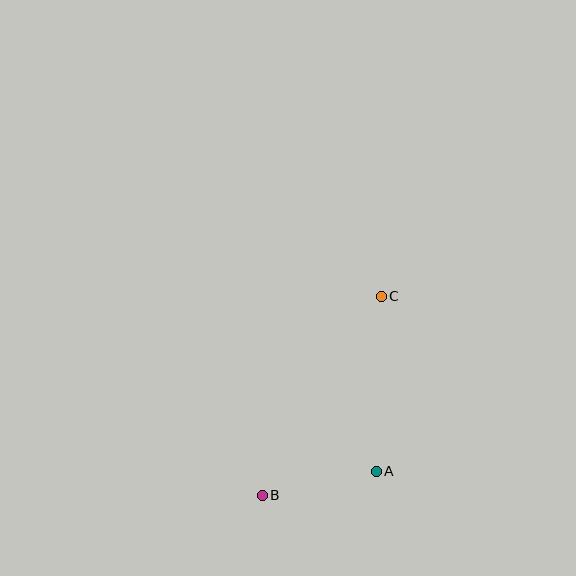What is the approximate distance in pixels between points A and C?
The distance between A and C is approximately 175 pixels.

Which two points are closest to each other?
Points A and B are closest to each other.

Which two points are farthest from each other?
Points B and C are farthest from each other.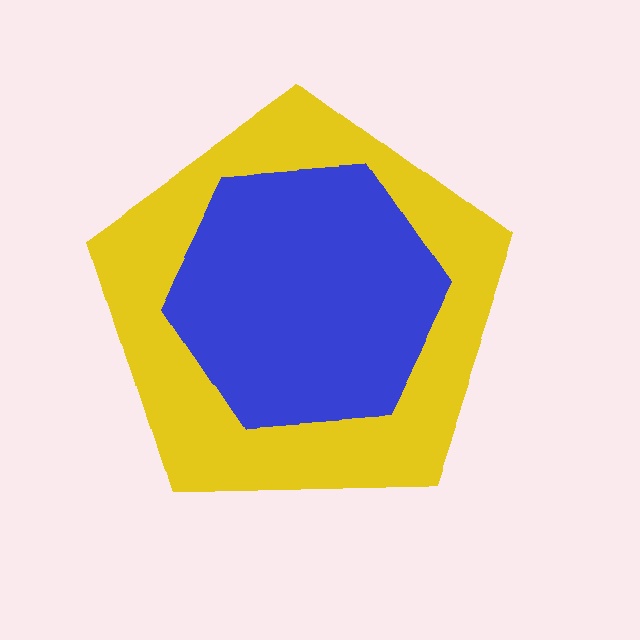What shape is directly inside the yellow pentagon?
The blue hexagon.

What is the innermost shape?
The blue hexagon.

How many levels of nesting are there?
2.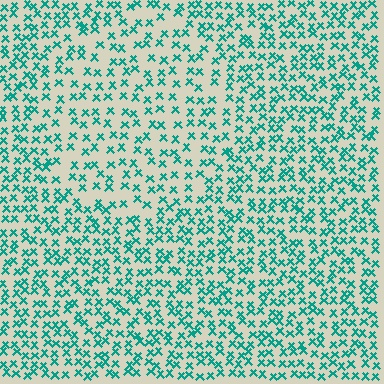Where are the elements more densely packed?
The elements are more densely packed outside the circle boundary.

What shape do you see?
I see a circle.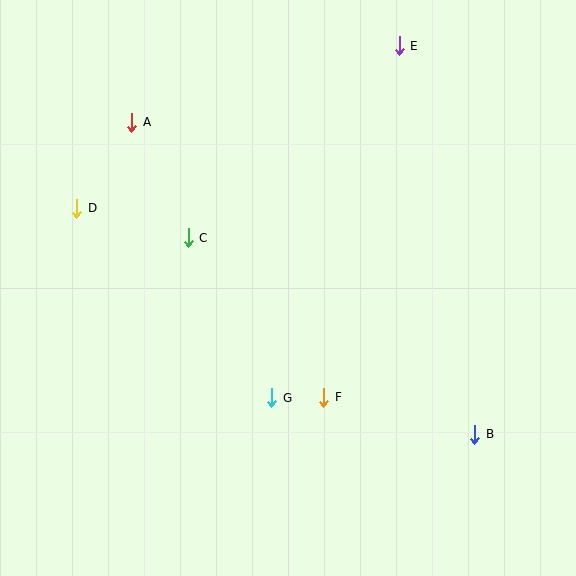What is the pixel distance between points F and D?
The distance between F and D is 311 pixels.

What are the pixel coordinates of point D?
Point D is at (77, 209).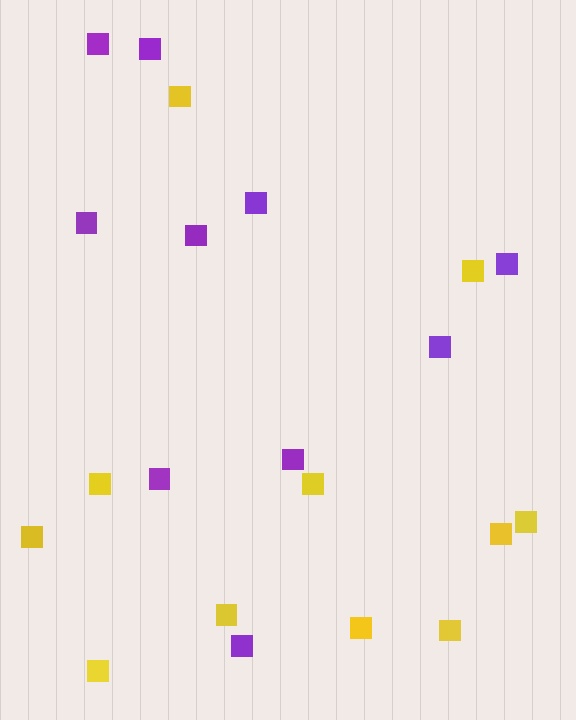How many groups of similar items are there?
There are 2 groups: one group of purple squares (10) and one group of yellow squares (11).